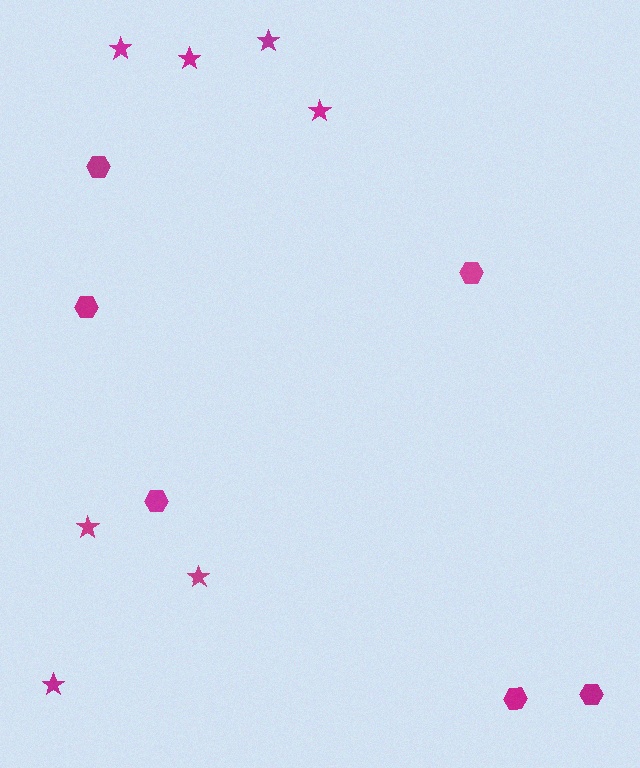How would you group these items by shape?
There are 2 groups: one group of hexagons (6) and one group of stars (7).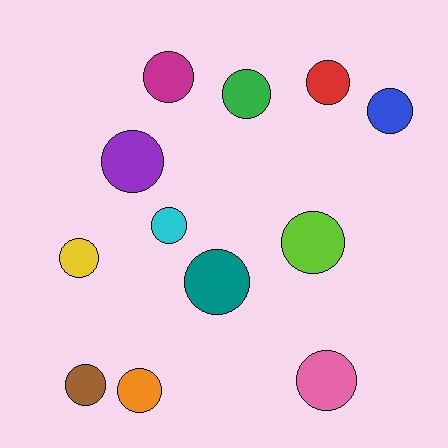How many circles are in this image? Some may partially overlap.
There are 12 circles.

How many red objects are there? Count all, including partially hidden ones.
There is 1 red object.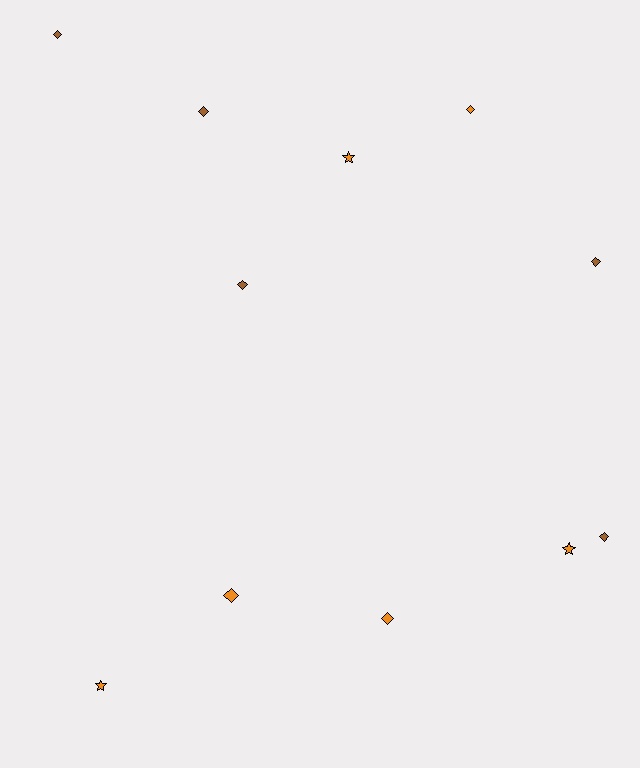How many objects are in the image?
There are 11 objects.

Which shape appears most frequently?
Diamond, with 8 objects.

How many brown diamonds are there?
There are 5 brown diamonds.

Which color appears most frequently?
Orange, with 6 objects.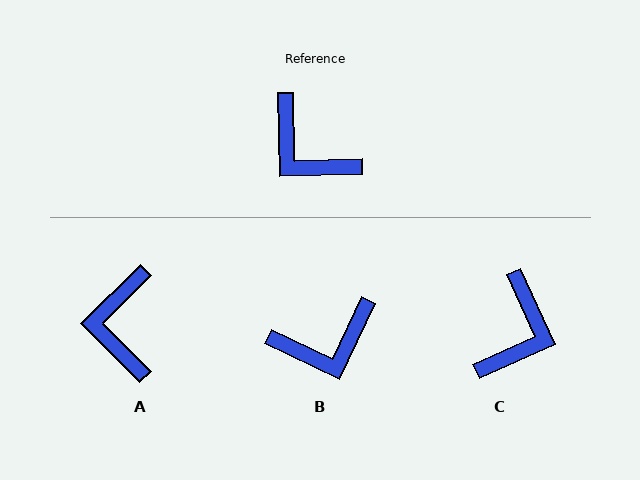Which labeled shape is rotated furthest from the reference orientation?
C, about 113 degrees away.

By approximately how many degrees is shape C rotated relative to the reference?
Approximately 113 degrees counter-clockwise.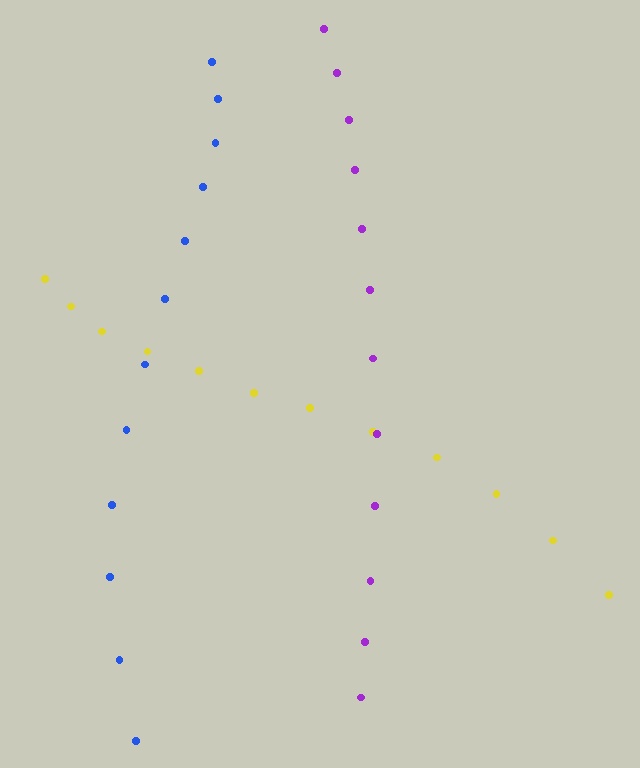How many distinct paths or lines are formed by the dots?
There are 3 distinct paths.